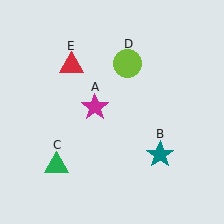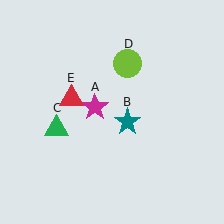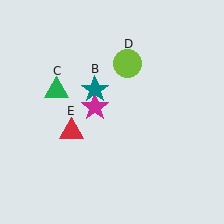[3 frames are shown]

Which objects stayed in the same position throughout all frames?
Magenta star (object A) and lime circle (object D) remained stationary.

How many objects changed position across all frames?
3 objects changed position: teal star (object B), green triangle (object C), red triangle (object E).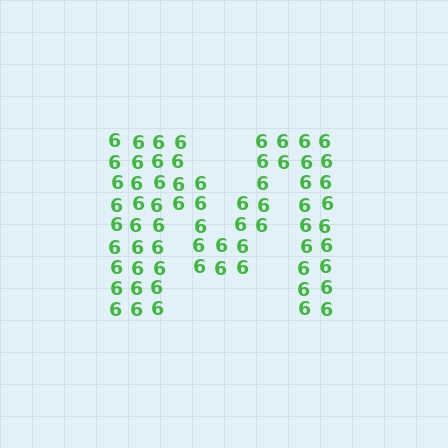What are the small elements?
The small elements are digit 6's.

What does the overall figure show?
The overall figure shows the letter M.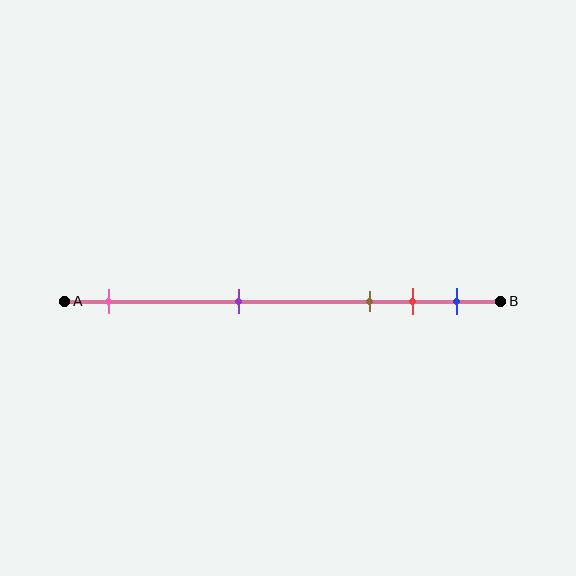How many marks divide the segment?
There are 5 marks dividing the segment.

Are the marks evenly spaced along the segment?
No, the marks are not evenly spaced.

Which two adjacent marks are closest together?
The red and blue marks are the closest adjacent pair.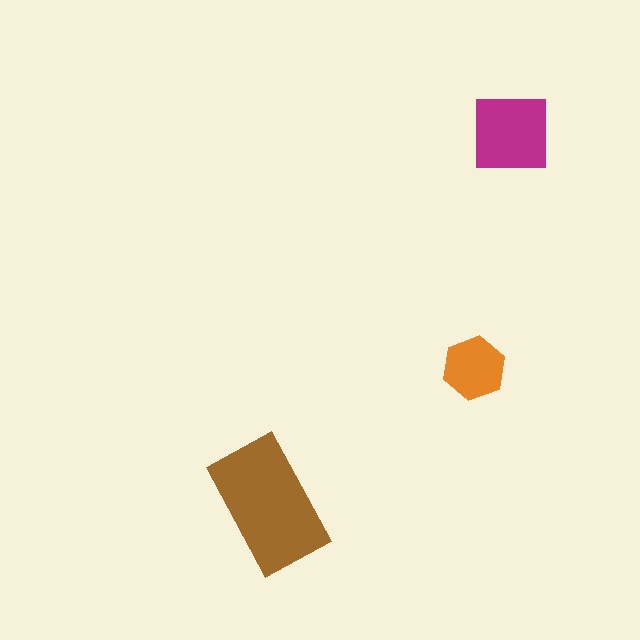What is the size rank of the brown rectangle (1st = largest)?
1st.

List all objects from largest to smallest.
The brown rectangle, the magenta square, the orange hexagon.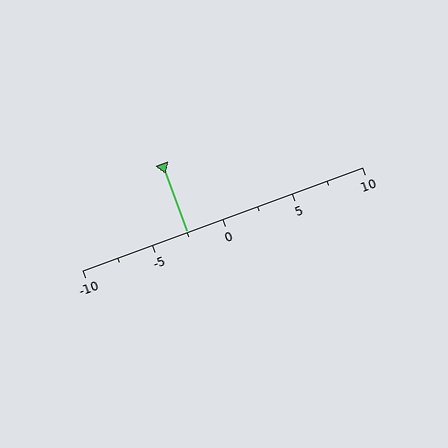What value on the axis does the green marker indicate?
The marker indicates approximately -2.5.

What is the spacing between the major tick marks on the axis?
The major ticks are spaced 5 apart.